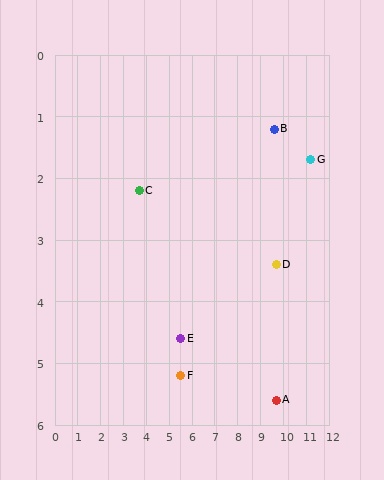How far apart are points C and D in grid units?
Points C and D are about 6.1 grid units apart.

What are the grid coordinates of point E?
Point E is at approximately (5.5, 4.6).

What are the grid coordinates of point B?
Point B is at approximately (9.6, 1.2).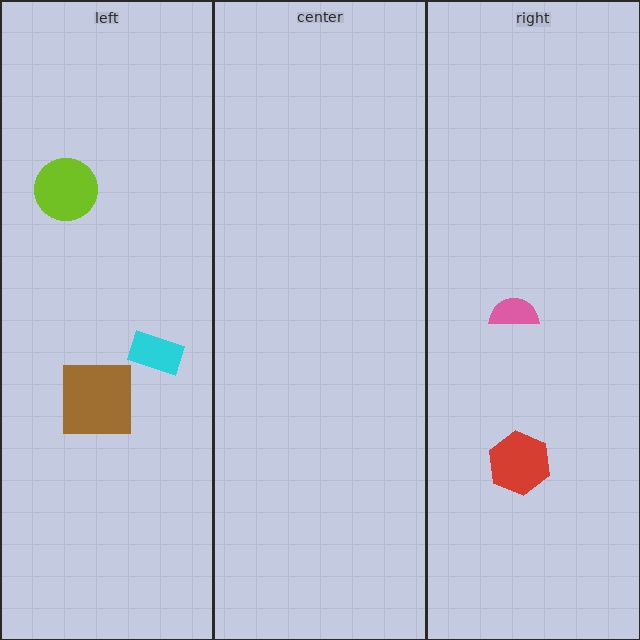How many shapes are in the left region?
3.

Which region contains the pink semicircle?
The right region.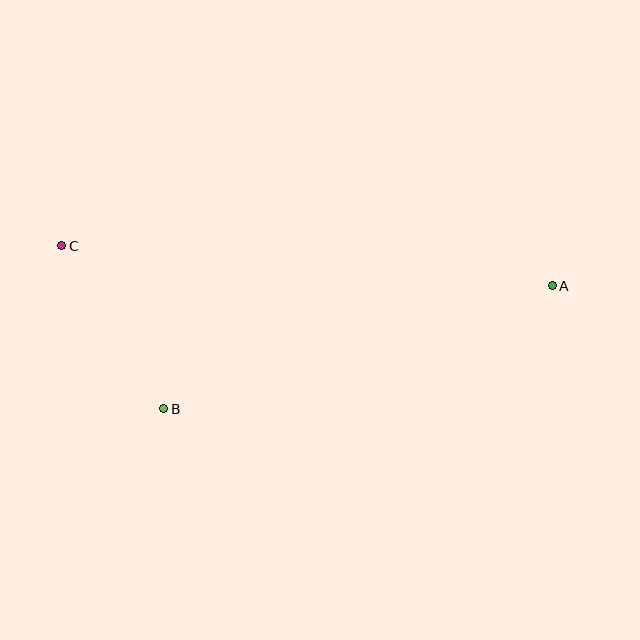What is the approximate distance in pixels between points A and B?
The distance between A and B is approximately 408 pixels.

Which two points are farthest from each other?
Points A and C are farthest from each other.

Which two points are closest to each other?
Points B and C are closest to each other.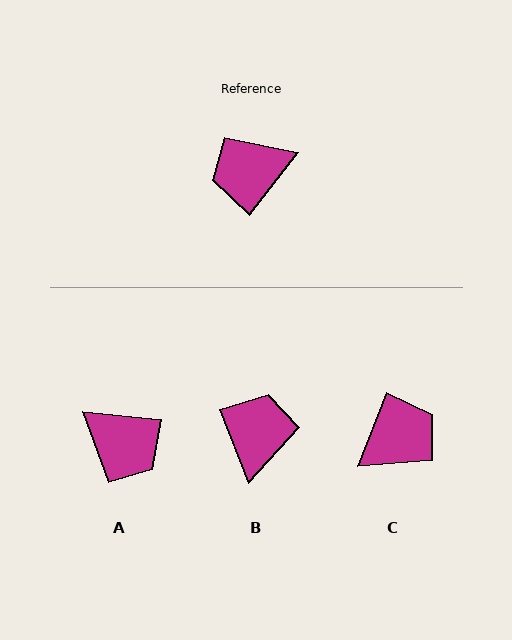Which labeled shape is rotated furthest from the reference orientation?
C, about 164 degrees away.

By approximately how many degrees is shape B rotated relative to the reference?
Approximately 121 degrees clockwise.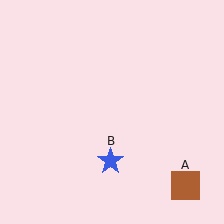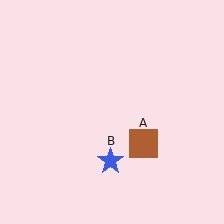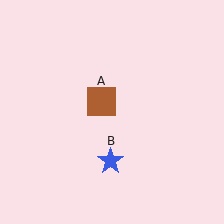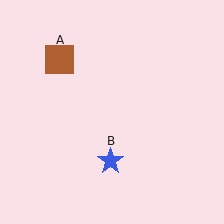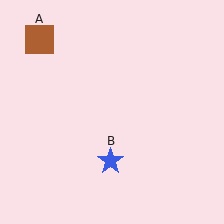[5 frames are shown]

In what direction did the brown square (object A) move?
The brown square (object A) moved up and to the left.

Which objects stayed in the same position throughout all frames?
Blue star (object B) remained stationary.